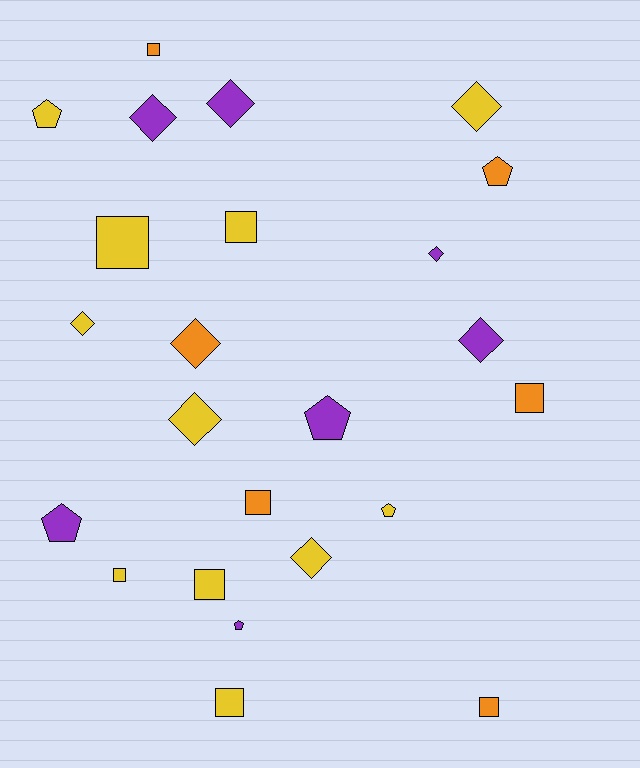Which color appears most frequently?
Yellow, with 11 objects.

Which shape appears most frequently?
Square, with 9 objects.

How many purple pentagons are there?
There are 3 purple pentagons.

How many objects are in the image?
There are 24 objects.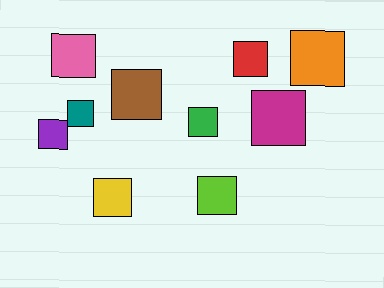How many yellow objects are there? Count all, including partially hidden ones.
There is 1 yellow object.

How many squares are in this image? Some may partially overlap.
There are 10 squares.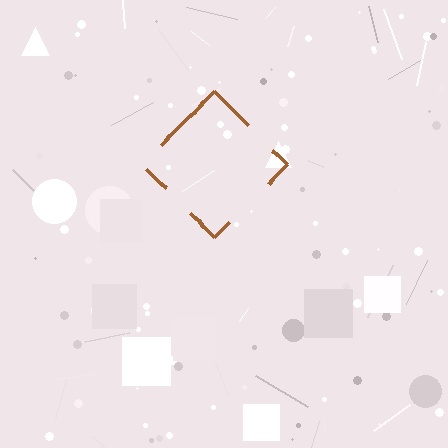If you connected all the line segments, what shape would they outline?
They would outline a diamond.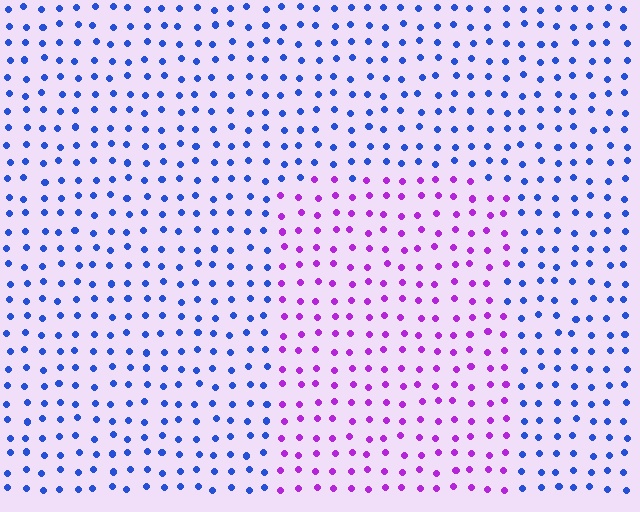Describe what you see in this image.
The image is filled with small blue elements in a uniform arrangement. A rectangle-shaped region is visible where the elements are tinted to a slightly different hue, forming a subtle color boundary.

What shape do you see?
I see a rectangle.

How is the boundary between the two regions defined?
The boundary is defined purely by a slight shift in hue (about 63 degrees). Spacing, size, and orientation are identical on both sides.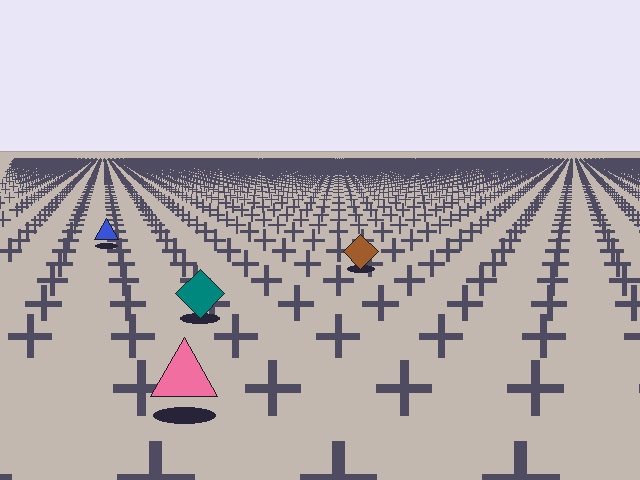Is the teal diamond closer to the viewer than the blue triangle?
Yes. The teal diamond is closer — you can tell from the texture gradient: the ground texture is coarser near it.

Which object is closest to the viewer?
The pink triangle is closest. The texture marks near it are larger and more spread out.